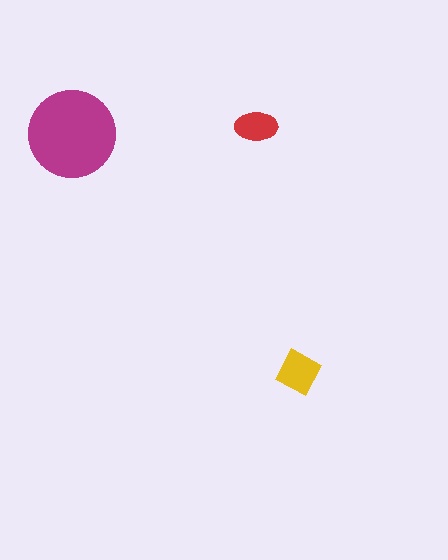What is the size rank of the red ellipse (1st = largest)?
3rd.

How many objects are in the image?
There are 3 objects in the image.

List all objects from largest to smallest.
The magenta circle, the yellow diamond, the red ellipse.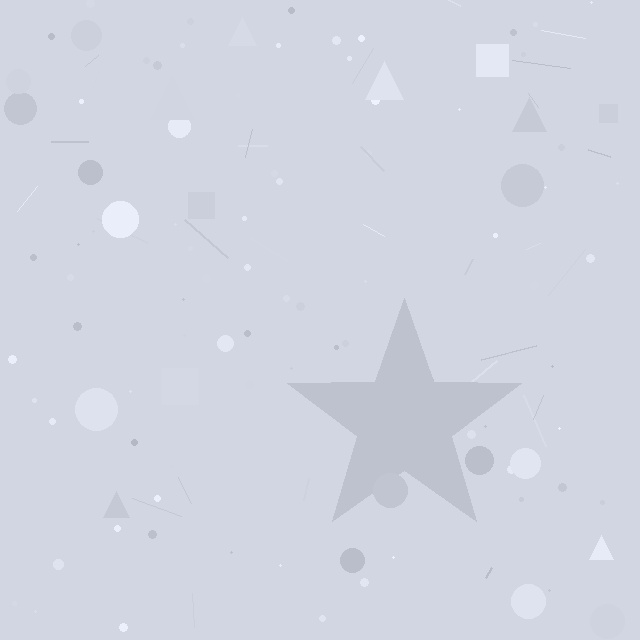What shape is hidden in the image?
A star is hidden in the image.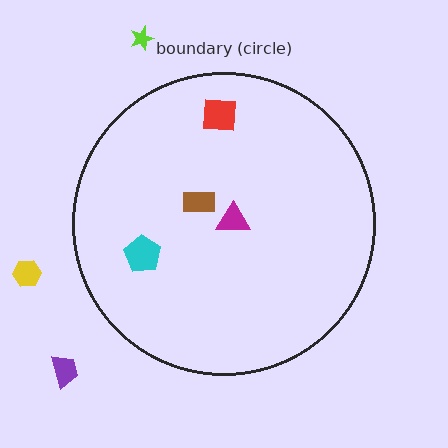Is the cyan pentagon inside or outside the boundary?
Inside.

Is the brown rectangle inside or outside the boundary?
Inside.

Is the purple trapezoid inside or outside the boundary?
Outside.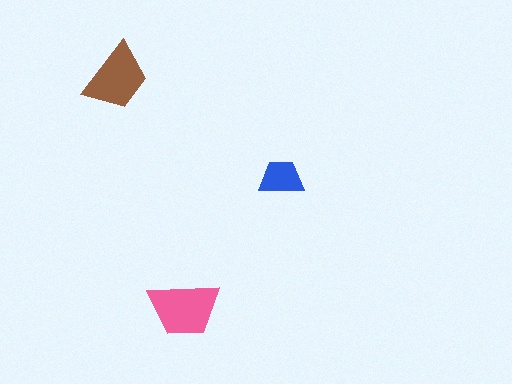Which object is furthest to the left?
The brown trapezoid is leftmost.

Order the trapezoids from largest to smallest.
the pink one, the brown one, the blue one.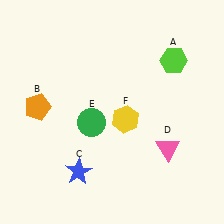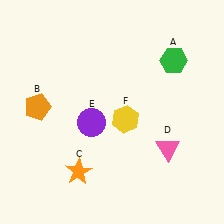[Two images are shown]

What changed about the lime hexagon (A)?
In Image 1, A is lime. In Image 2, it changed to green.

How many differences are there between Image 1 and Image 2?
There are 3 differences between the two images.